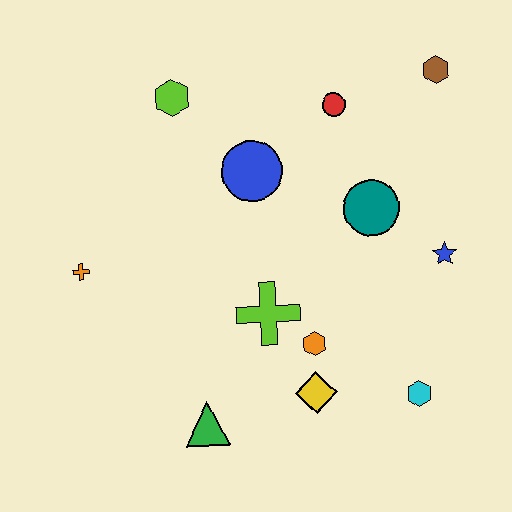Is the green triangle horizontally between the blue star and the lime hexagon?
Yes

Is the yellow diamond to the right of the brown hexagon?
No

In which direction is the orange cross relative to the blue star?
The orange cross is to the left of the blue star.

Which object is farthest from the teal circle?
The orange cross is farthest from the teal circle.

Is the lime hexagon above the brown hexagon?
No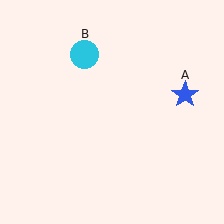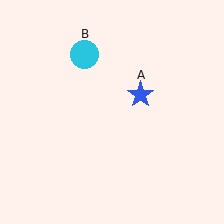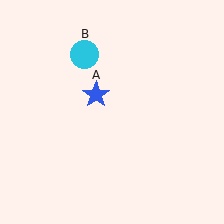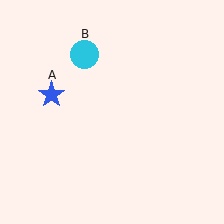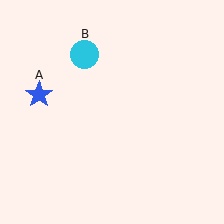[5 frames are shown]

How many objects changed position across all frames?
1 object changed position: blue star (object A).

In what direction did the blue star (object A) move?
The blue star (object A) moved left.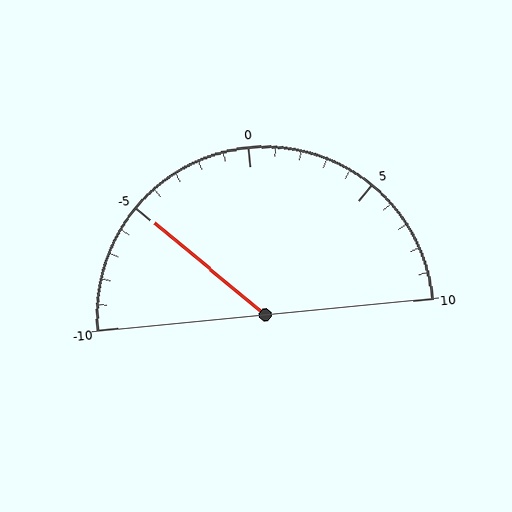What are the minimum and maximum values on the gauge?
The gauge ranges from -10 to 10.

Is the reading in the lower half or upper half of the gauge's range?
The reading is in the lower half of the range (-10 to 10).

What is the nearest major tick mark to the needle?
The nearest major tick mark is -5.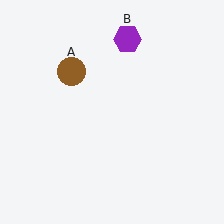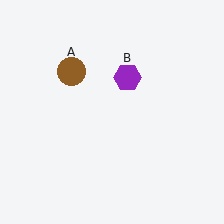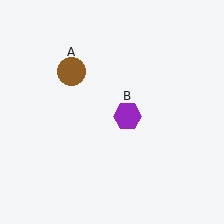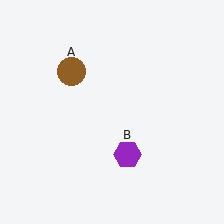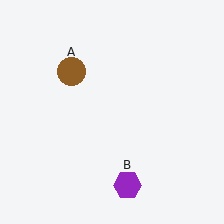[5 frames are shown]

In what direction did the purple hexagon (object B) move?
The purple hexagon (object B) moved down.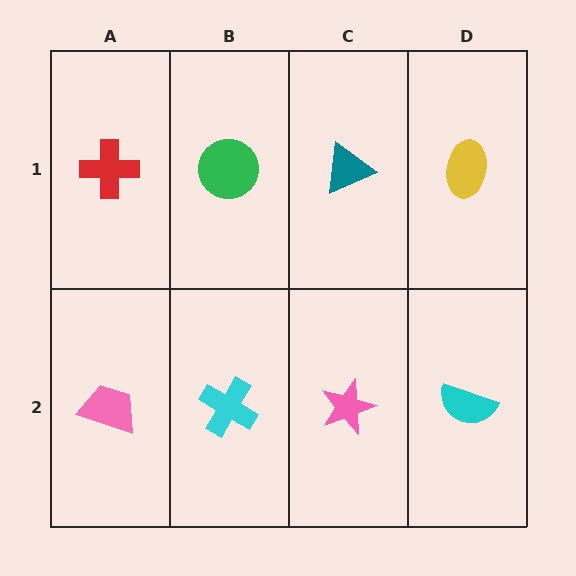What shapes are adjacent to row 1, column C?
A pink star (row 2, column C), a green circle (row 1, column B), a yellow ellipse (row 1, column D).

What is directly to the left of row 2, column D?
A pink star.